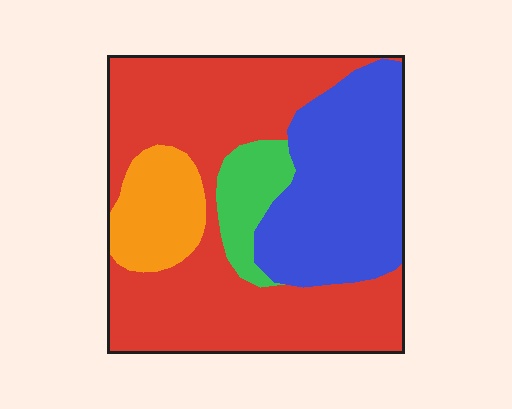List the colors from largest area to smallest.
From largest to smallest: red, blue, orange, green.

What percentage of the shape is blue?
Blue covers roughly 30% of the shape.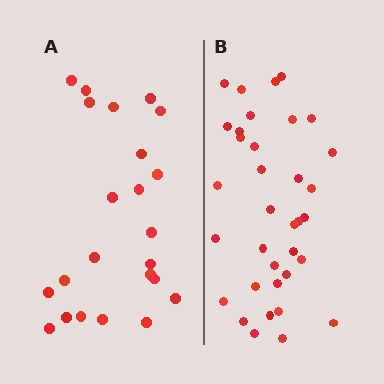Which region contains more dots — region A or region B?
Region B (the right region) has more dots.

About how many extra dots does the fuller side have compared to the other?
Region B has roughly 12 or so more dots than region A.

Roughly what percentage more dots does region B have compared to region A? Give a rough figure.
About 50% more.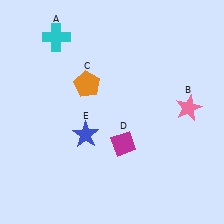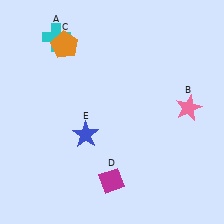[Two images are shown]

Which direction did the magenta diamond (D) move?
The magenta diamond (D) moved down.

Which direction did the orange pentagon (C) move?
The orange pentagon (C) moved up.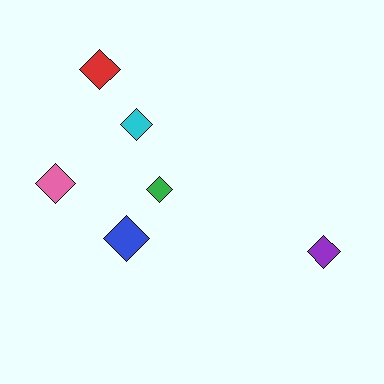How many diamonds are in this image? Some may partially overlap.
There are 6 diamonds.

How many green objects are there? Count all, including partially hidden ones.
There is 1 green object.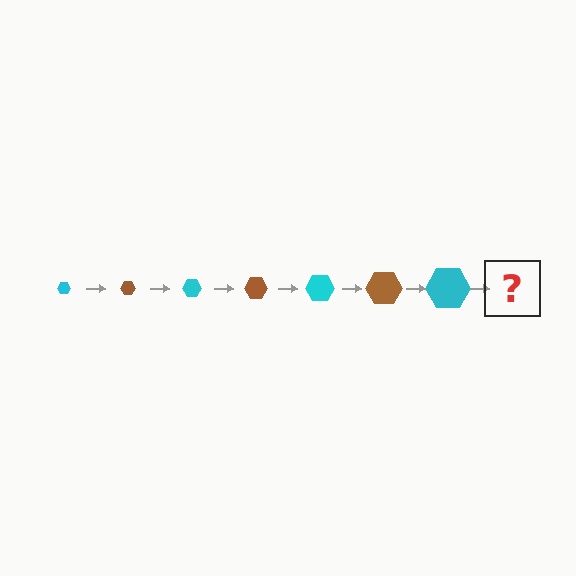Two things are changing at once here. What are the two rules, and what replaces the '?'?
The two rules are that the hexagon grows larger each step and the color cycles through cyan and brown. The '?' should be a brown hexagon, larger than the previous one.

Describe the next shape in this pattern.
It should be a brown hexagon, larger than the previous one.